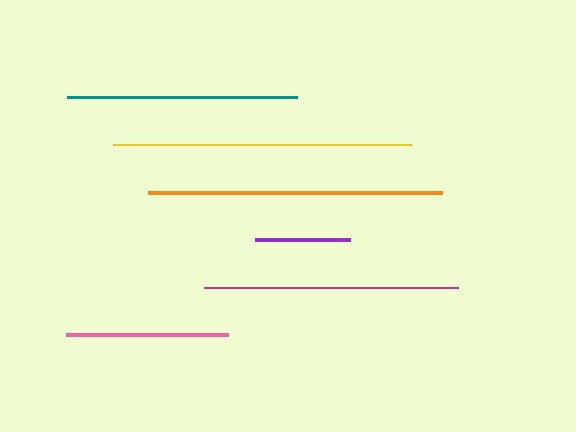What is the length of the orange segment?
The orange segment is approximately 293 pixels long.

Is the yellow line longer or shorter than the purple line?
The yellow line is longer than the purple line.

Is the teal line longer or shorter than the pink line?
The teal line is longer than the pink line.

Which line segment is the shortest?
The purple line is the shortest at approximately 95 pixels.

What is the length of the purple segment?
The purple segment is approximately 95 pixels long.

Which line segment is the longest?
The yellow line is the longest at approximately 298 pixels.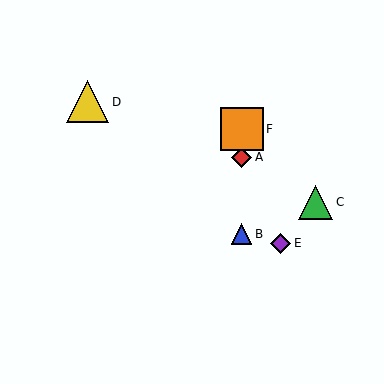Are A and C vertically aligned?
No, A is at x≈242 and C is at x≈316.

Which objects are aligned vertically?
Objects A, B, F are aligned vertically.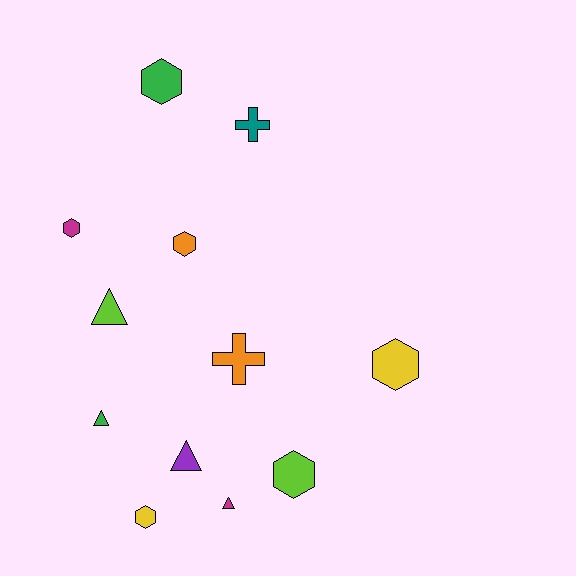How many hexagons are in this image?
There are 6 hexagons.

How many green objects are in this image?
There are 2 green objects.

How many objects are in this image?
There are 12 objects.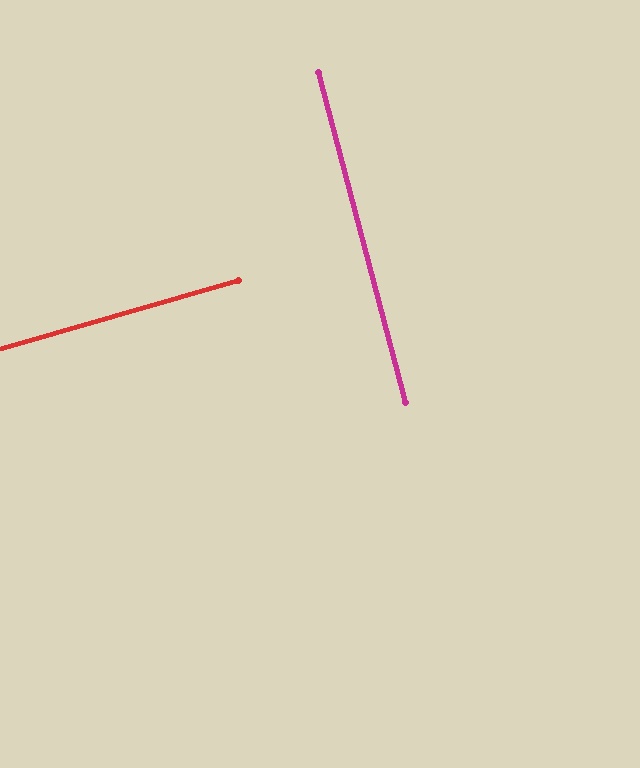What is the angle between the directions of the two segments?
Approximately 89 degrees.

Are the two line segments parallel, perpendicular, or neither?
Perpendicular — they meet at approximately 89°.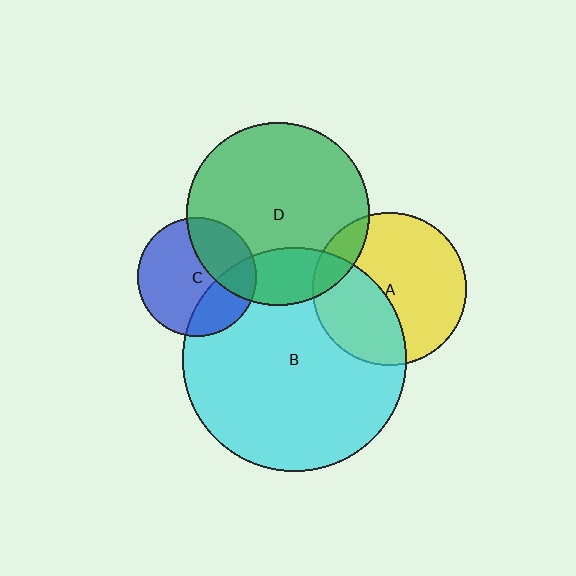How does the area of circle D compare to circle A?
Approximately 1.4 times.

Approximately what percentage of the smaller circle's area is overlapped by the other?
Approximately 35%.